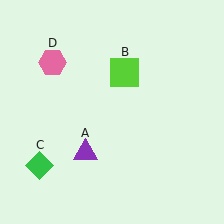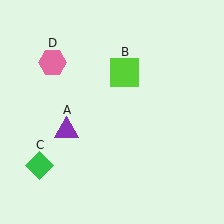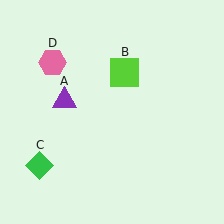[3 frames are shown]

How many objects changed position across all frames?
1 object changed position: purple triangle (object A).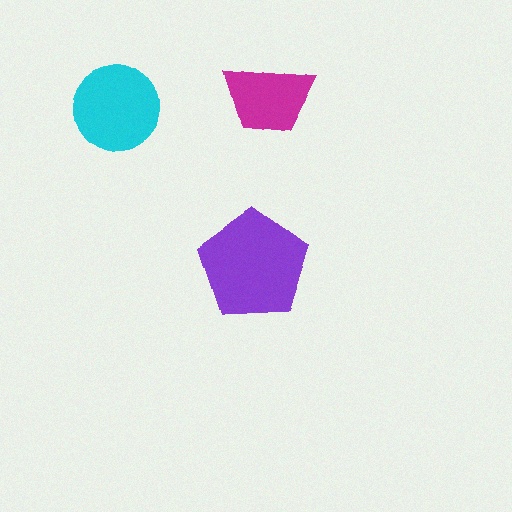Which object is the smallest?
The magenta trapezoid.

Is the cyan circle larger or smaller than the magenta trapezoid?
Larger.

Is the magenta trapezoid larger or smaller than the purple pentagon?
Smaller.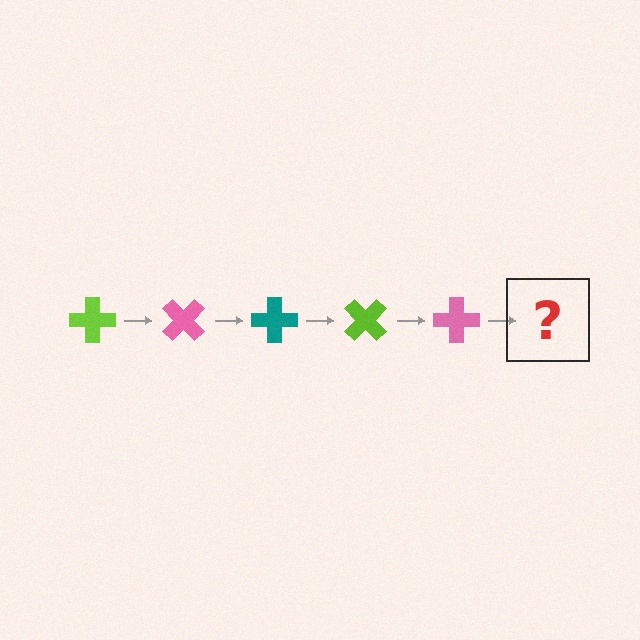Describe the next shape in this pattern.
It should be a teal cross, rotated 225 degrees from the start.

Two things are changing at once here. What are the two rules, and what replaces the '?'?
The two rules are that it rotates 45 degrees each step and the color cycles through lime, pink, and teal. The '?' should be a teal cross, rotated 225 degrees from the start.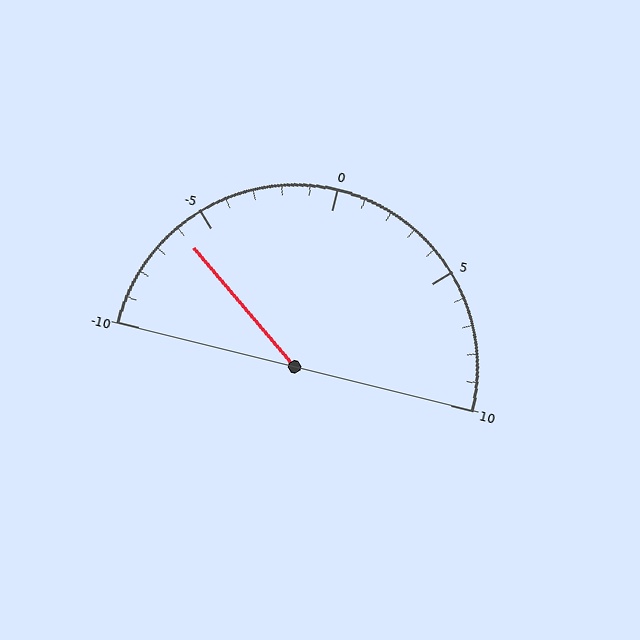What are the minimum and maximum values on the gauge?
The gauge ranges from -10 to 10.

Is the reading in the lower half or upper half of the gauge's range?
The reading is in the lower half of the range (-10 to 10).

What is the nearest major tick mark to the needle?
The nearest major tick mark is -5.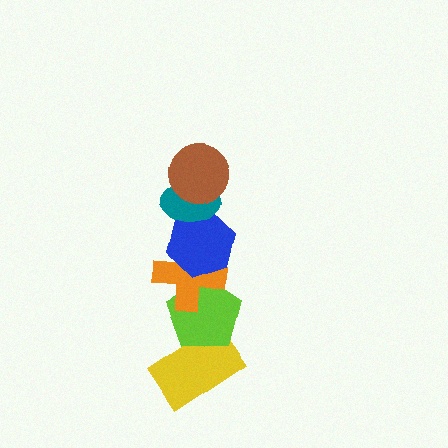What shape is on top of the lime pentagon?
The orange cross is on top of the lime pentagon.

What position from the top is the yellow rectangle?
The yellow rectangle is 6th from the top.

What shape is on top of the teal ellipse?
The brown circle is on top of the teal ellipse.